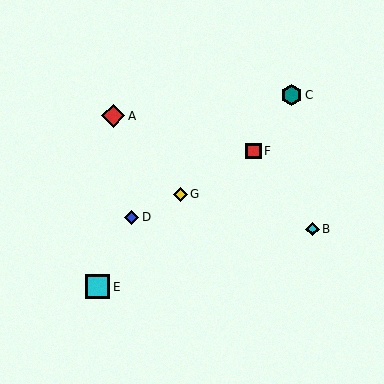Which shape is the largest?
The cyan square (labeled E) is the largest.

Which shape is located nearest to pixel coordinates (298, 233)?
The cyan diamond (labeled B) at (312, 229) is nearest to that location.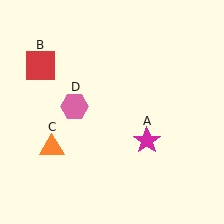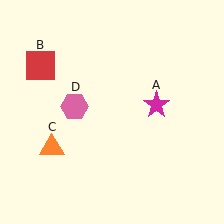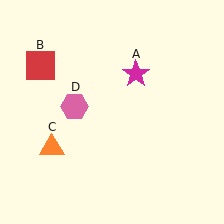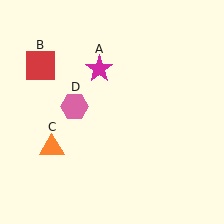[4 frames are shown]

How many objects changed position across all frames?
1 object changed position: magenta star (object A).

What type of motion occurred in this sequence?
The magenta star (object A) rotated counterclockwise around the center of the scene.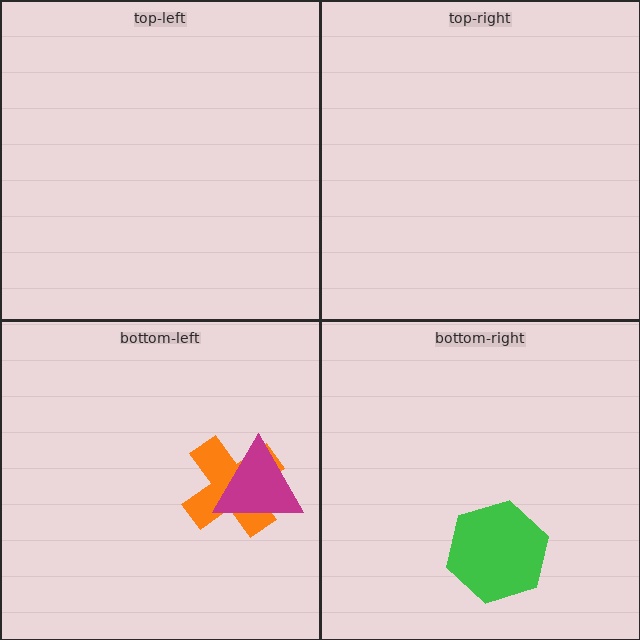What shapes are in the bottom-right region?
The lime star, the green hexagon.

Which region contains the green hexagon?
The bottom-right region.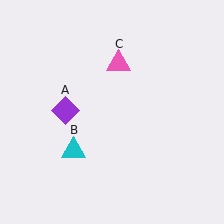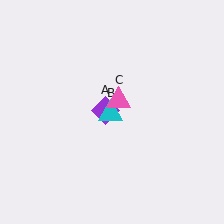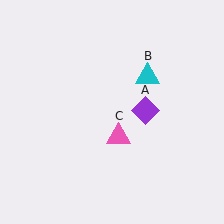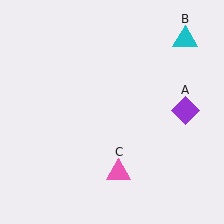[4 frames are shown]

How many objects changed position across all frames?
3 objects changed position: purple diamond (object A), cyan triangle (object B), pink triangle (object C).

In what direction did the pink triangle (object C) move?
The pink triangle (object C) moved down.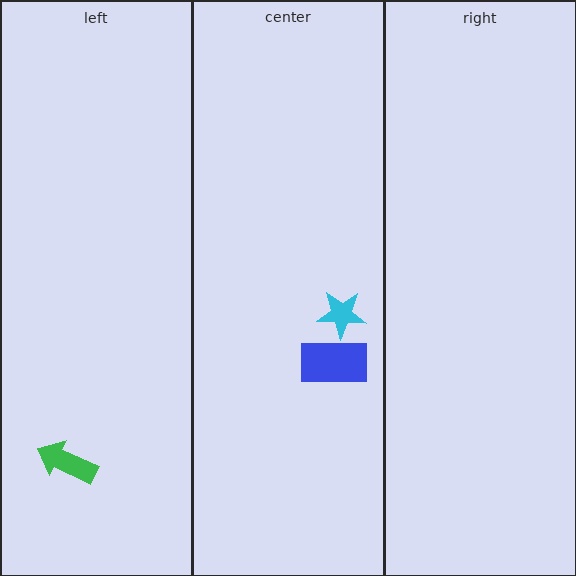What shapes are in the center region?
The blue rectangle, the cyan star.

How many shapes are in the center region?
2.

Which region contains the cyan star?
The center region.